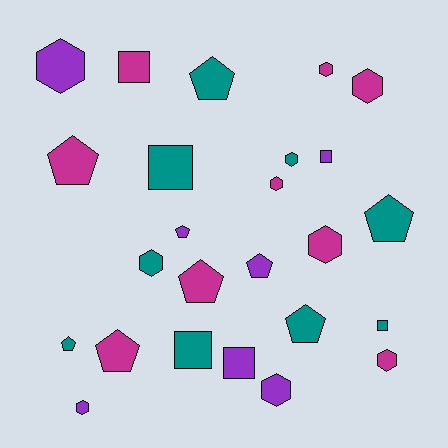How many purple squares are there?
There are 2 purple squares.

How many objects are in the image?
There are 25 objects.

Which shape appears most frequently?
Hexagon, with 10 objects.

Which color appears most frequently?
Magenta, with 9 objects.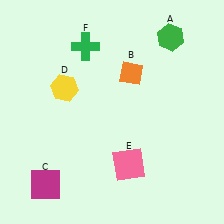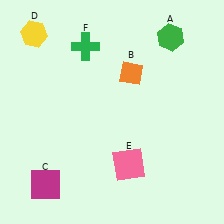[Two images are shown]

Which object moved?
The yellow hexagon (D) moved up.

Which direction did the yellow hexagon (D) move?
The yellow hexagon (D) moved up.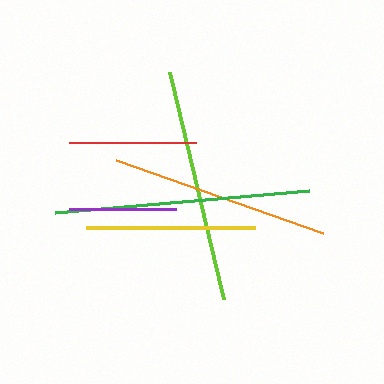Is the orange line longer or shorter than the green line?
The green line is longer than the orange line.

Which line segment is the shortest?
The purple line is the shortest at approximately 107 pixels.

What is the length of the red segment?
The red segment is approximately 126 pixels long.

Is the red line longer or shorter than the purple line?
The red line is longer than the purple line.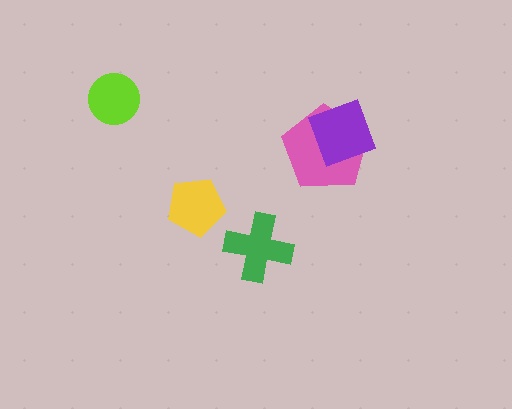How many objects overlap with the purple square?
1 object overlaps with the purple square.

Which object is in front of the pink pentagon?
The purple square is in front of the pink pentagon.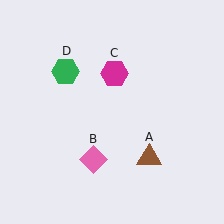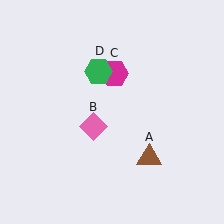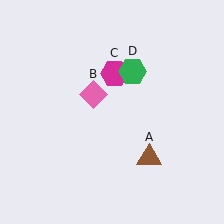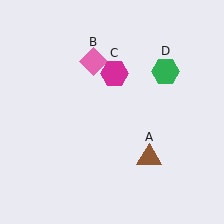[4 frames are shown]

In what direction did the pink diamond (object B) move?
The pink diamond (object B) moved up.